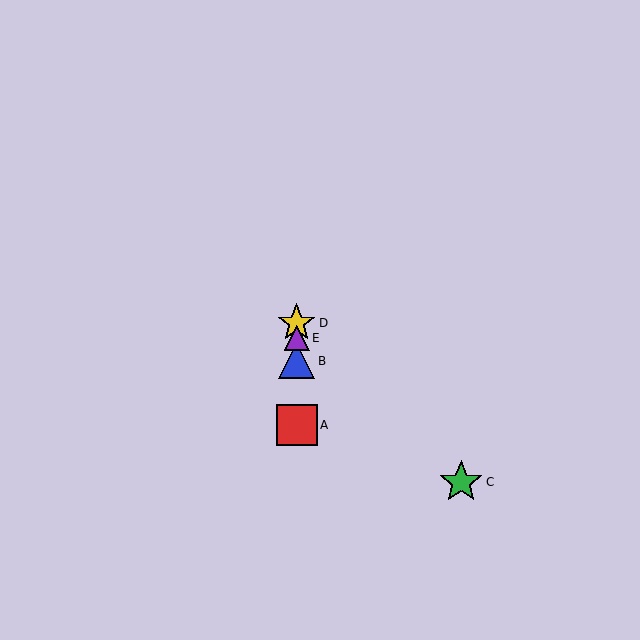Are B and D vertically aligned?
Yes, both are at x≈297.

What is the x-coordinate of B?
Object B is at x≈297.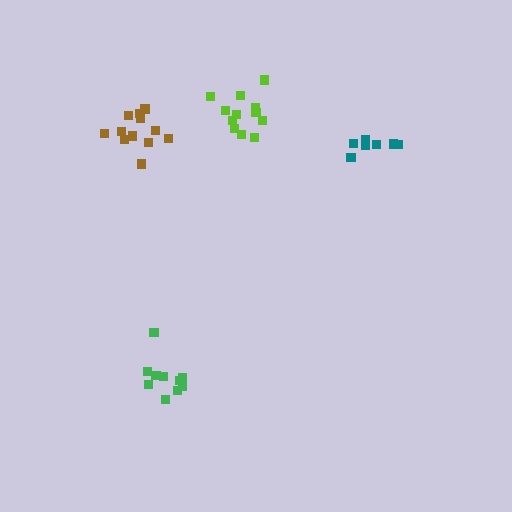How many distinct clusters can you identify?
There are 4 distinct clusters.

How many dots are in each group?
Group 1: 12 dots, Group 2: 10 dots, Group 3: 12 dots, Group 4: 7 dots (41 total).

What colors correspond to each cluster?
The clusters are colored: brown, green, lime, teal.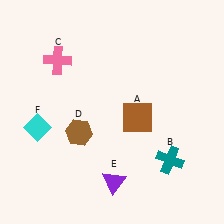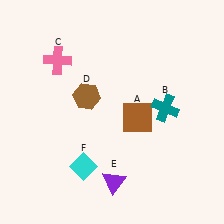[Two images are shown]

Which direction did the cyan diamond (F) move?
The cyan diamond (F) moved right.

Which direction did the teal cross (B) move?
The teal cross (B) moved up.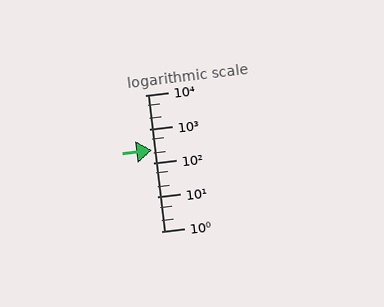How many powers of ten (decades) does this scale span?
The scale spans 4 decades, from 1 to 10000.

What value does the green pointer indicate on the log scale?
The pointer indicates approximately 240.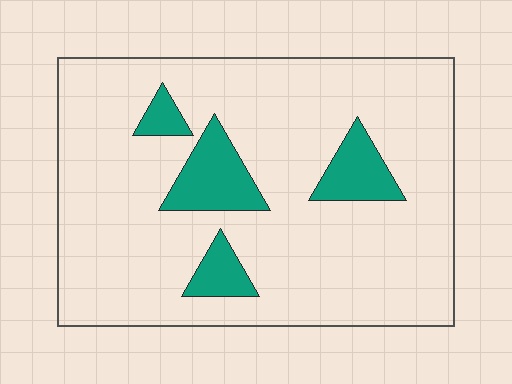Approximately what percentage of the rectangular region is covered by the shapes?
Approximately 15%.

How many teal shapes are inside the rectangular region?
4.